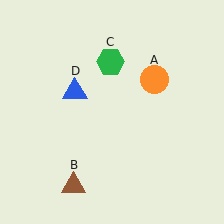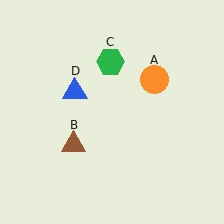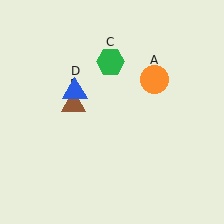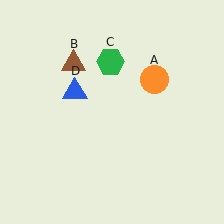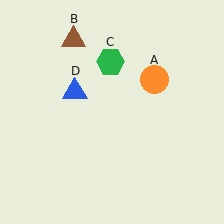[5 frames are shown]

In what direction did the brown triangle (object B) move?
The brown triangle (object B) moved up.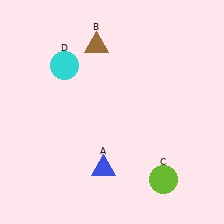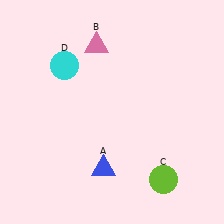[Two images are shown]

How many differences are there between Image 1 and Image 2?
There is 1 difference between the two images.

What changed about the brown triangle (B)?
In Image 1, B is brown. In Image 2, it changed to pink.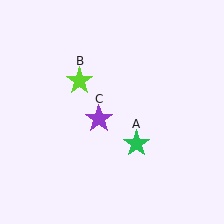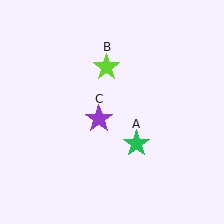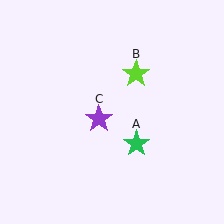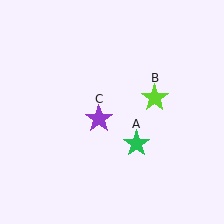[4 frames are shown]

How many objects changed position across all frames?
1 object changed position: lime star (object B).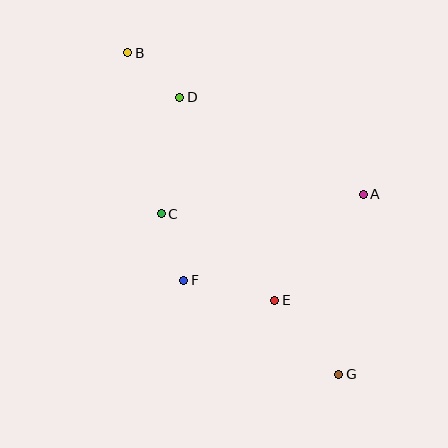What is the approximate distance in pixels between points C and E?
The distance between C and E is approximately 143 pixels.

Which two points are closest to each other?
Points B and D are closest to each other.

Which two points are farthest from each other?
Points B and G are farthest from each other.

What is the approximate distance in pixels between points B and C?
The distance between B and C is approximately 164 pixels.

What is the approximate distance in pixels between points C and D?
The distance between C and D is approximately 118 pixels.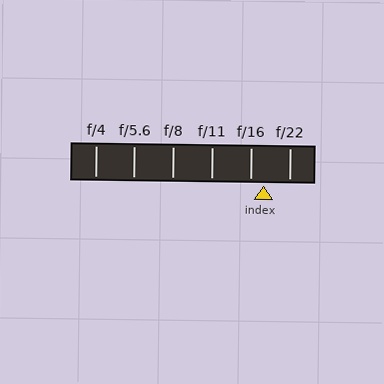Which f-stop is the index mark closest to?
The index mark is closest to f/16.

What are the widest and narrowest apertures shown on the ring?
The widest aperture shown is f/4 and the narrowest is f/22.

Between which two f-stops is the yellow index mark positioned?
The index mark is between f/16 and f/22.